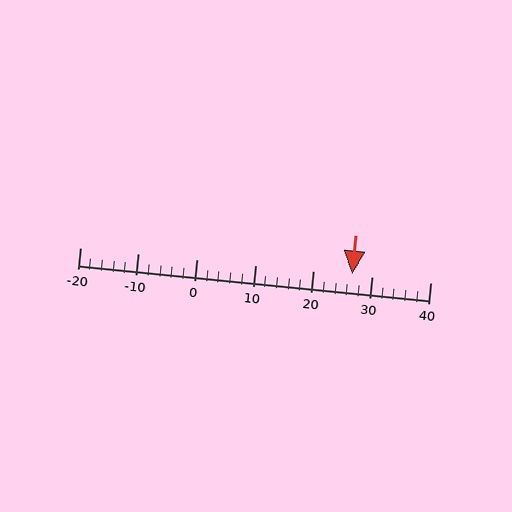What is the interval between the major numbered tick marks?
The major tick marks are spaced 10 units apart.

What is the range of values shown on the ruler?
The ruler shows values from -20 to 40.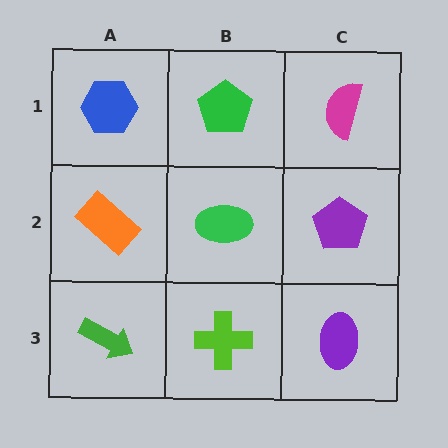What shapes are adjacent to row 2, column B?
A green pentagon (row 1, column B), a lime cross (row 3, column B), an orange rectangle (row 2, column A), a purple pentagon (row 2, column C).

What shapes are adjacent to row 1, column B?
A green ellipse (row 2, column B), a blue hexagon (row 1, column A), a magenta semicircle (row 1, column C).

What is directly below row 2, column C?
A purple ellipse.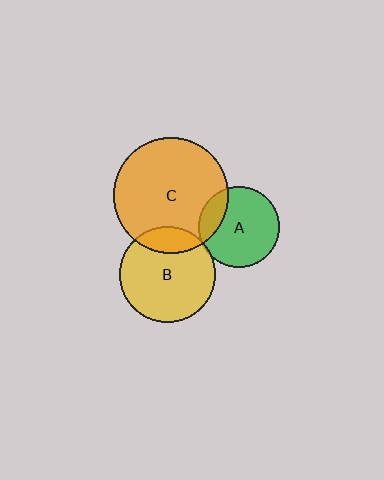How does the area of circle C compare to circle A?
Approximately 2.0 times.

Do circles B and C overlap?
Yes.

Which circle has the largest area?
Circle C (orange).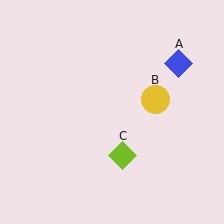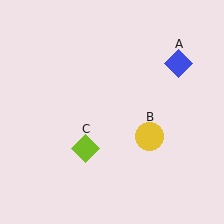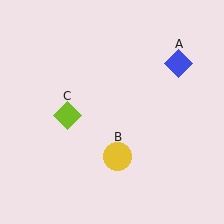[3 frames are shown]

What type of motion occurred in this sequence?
The yellow circle (object B), lime diamond (object C) rotated clockwise around the center of the scene.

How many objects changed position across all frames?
2 objects changed position: yellow circle (object B), lime diamond (object C).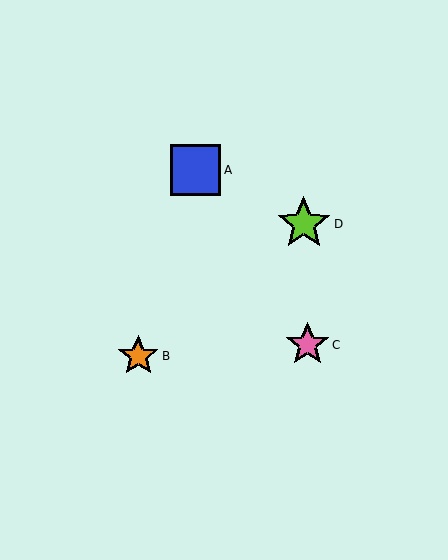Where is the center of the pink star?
The center of the pink star is at (307, 345).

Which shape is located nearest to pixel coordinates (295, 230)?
The lime star (labeled D) at (304, 224) is nearest to that location.